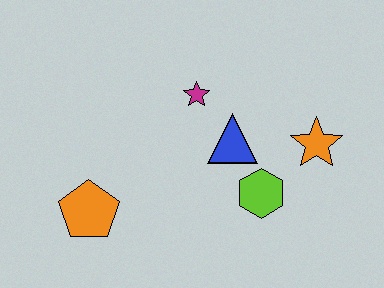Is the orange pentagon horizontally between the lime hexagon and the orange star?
No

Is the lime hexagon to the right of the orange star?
No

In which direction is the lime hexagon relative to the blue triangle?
The lime hexagon is below the blue triangle.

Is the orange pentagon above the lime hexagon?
No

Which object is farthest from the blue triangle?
The orange pentagon is farthest from the blue triangle.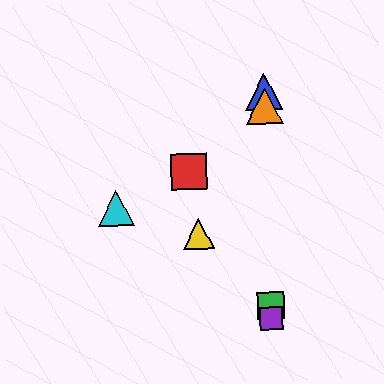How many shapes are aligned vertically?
4 shapes (the blue triangle, the green square, the purple square, the orange triangle) are aligned vertically.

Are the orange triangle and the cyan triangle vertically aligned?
No, the orange triangle is at x≈264 and the cyan triangle is at x≈116.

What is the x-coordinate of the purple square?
The purple square is at x≈271.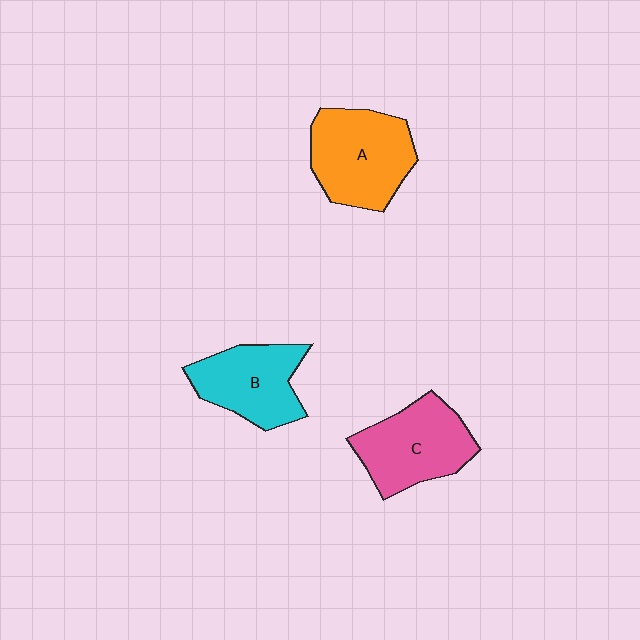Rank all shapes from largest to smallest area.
From largest to smallest: A (orange), C (pink), B (cyan).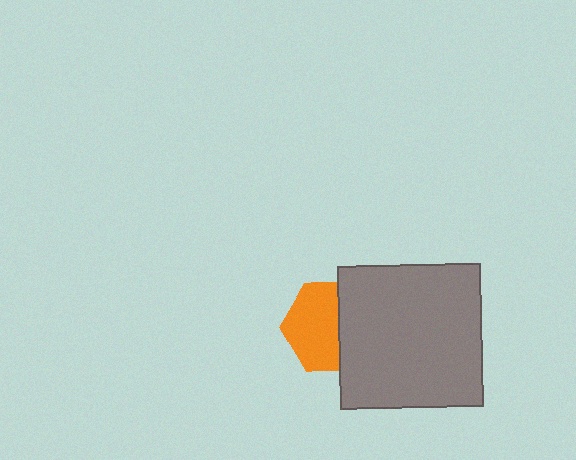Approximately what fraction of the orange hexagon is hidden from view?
Roughly 42% of the orange hexagon is hidden behind the gray square.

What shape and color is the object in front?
The object in front is a gray square.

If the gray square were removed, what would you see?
You would see the complete orange hexagon.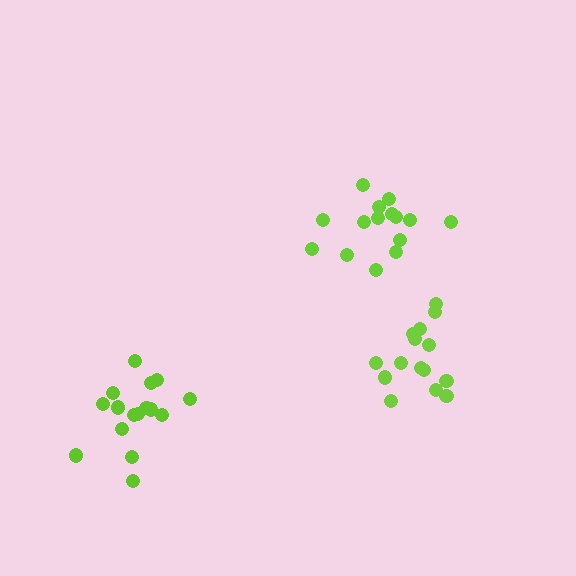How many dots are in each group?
Group 1: 15 dots, Group 2: 16 dots, Group 3: 15 dots (46 total).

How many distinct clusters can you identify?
There are 3 distinct clusters.